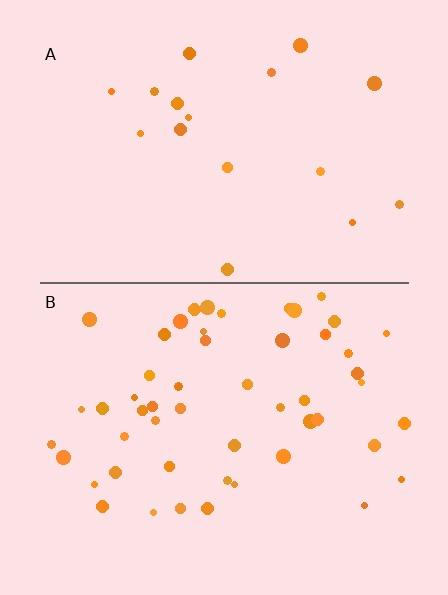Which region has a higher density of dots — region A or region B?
B (the bottom).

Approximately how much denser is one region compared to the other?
Approximately 3.0× — region B over region A.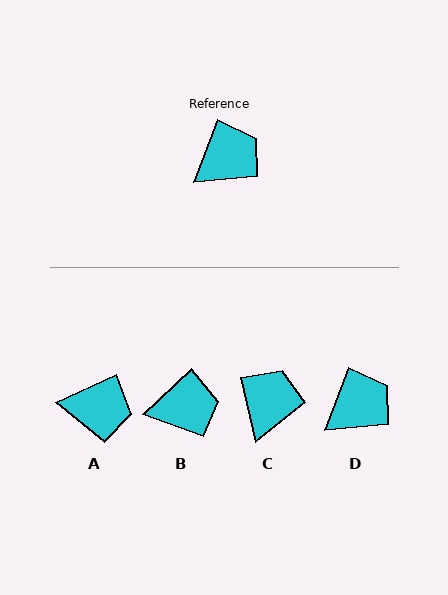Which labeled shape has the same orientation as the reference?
D.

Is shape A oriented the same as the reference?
No, it is off by about 45 degrees.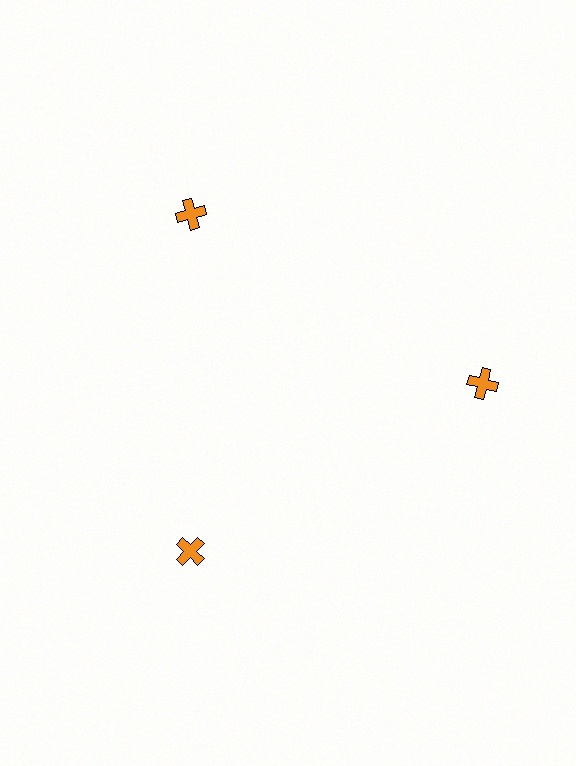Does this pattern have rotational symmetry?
Yes, this pattern has 3-fold rotational symmetry. It looks the same after rotating 120 degrees around the center.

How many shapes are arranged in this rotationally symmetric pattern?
There are 3 shapes, arranged in 3 groups of 1.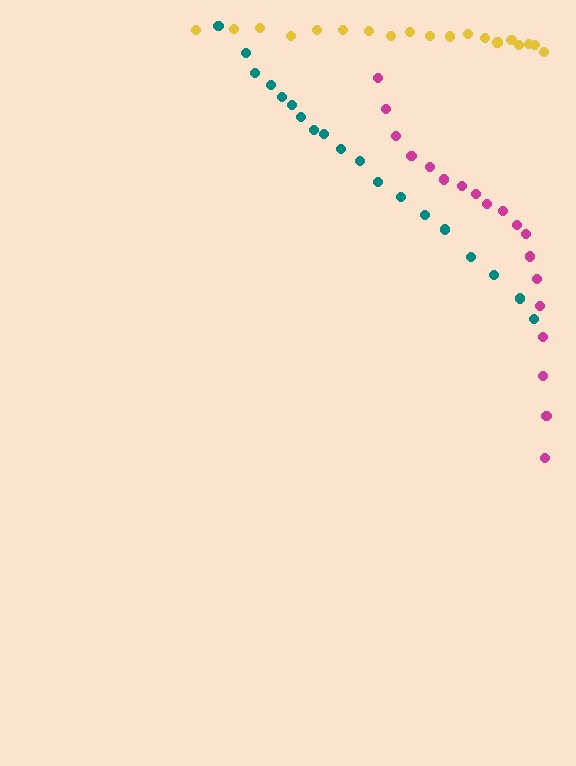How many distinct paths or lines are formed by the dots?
There are 3 distinct paths.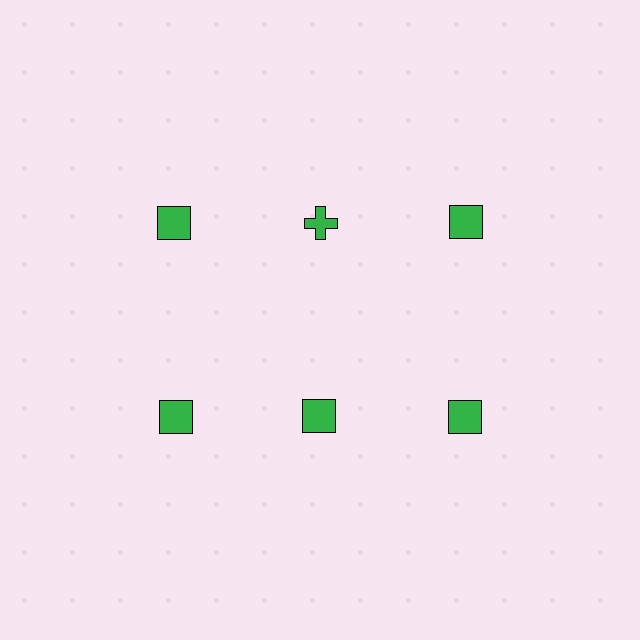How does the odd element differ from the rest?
It has a different shape: cross instead of square.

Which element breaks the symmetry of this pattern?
The green cross in the top row, second from left column breaks the symmetry. All other shapes are green squares.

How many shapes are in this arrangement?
There are 6 shapes arranged in a grid pattern.